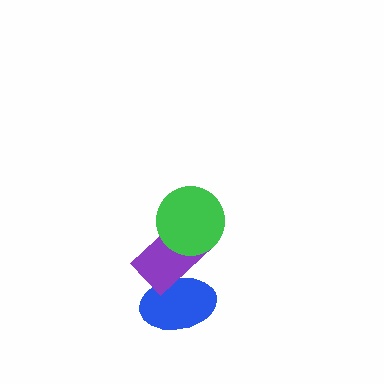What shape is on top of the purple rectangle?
The green circle is on top of the purple rectangle.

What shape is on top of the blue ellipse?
The purple rectangle is on top of the blue ellipse.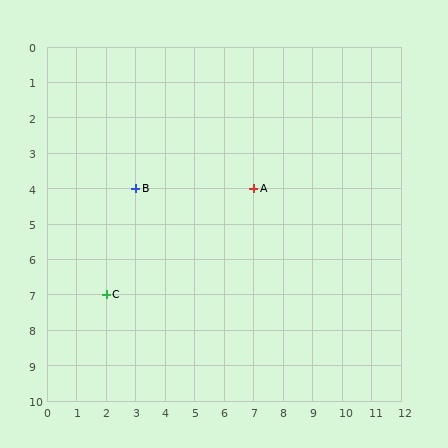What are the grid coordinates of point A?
Point A is at grid coordinates (7, 4).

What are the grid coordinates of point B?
Point B is at grid coordinates (3, 4).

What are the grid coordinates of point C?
Point C is at grid coordinates (2, 7).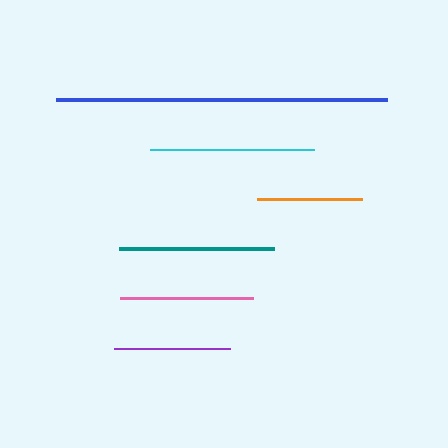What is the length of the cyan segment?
The cyan segment is approximately 164 pixels long.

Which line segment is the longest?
The blue line is the longest at approximately 331 pixels.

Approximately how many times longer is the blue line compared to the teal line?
The blue line is approximately 2.1 times the length of the teal line.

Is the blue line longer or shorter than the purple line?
The blue line is longer than the purple line.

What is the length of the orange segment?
The orange segment is approximately 105 pixels long.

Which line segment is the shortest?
The orange line is the shortest at approximately 105 pixels.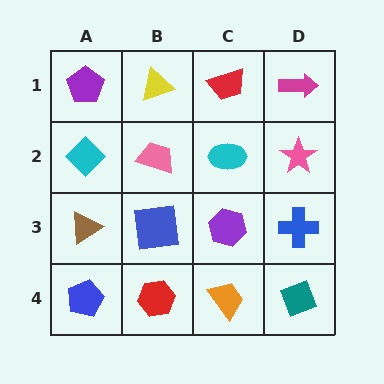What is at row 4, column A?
A blue pentagon.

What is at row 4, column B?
A red hexagon.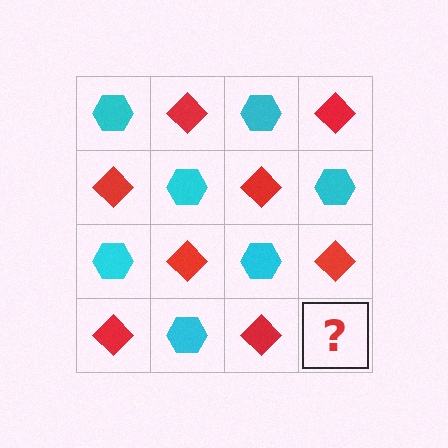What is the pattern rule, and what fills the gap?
The rule is that it alternates cyan hexagon and red diamond in a checkerboard pattern. The gap should be filled with a cyan hexagon.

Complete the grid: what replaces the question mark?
The question mark should be replaced with a cyan hexagon.